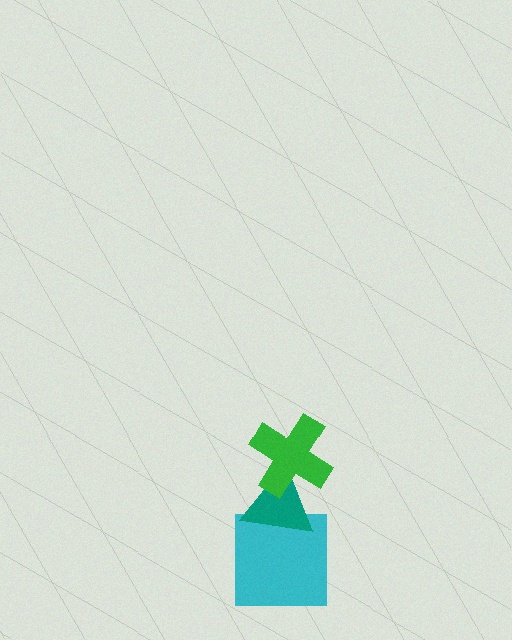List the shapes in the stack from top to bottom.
From top to bottom: the green cross, the teal triangle, the cyan square.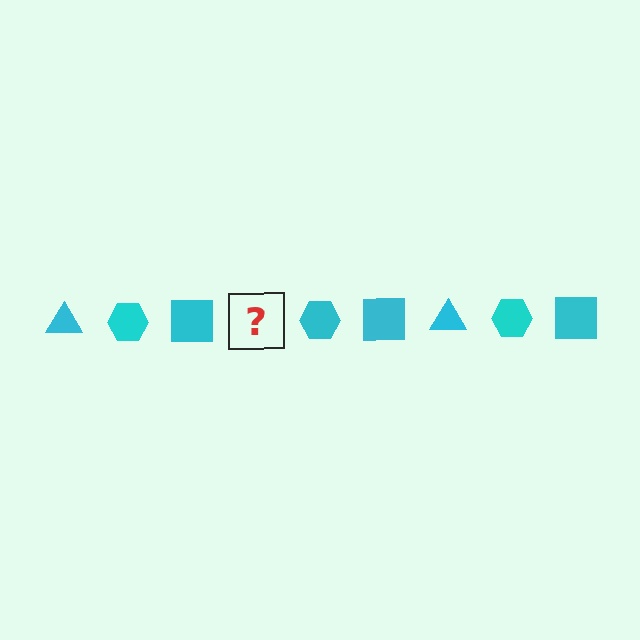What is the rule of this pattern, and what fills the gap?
The rule is that the pattern cycles through triangle, hexagon, square shapes in cyan. The gap should be filled with a cyan triangle.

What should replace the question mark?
The question mark should be replaced with a cyan triangle.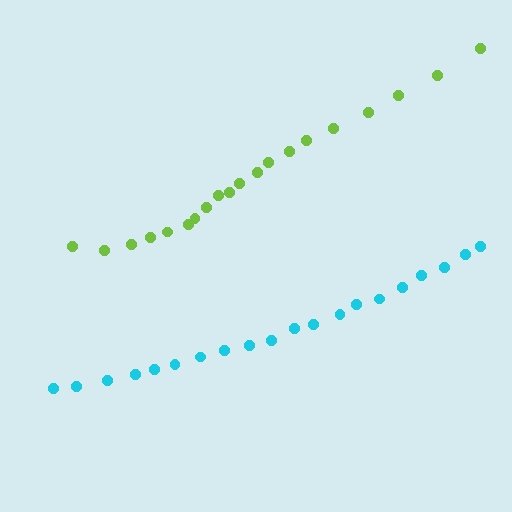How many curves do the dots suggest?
There are 2 distinct paths.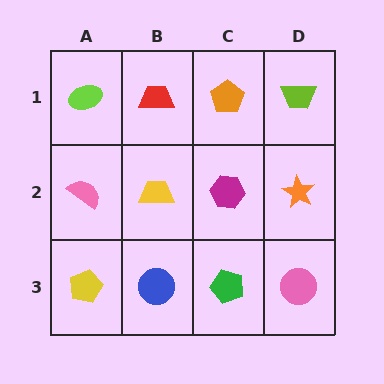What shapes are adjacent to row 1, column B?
A yellow trapezoid (row 2, column B), a lime ellipse (row 1, column A), an orange pentagon (row 1, column C).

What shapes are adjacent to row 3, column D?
An orange star (row 2, column D), a green pentagon (row 3, column C).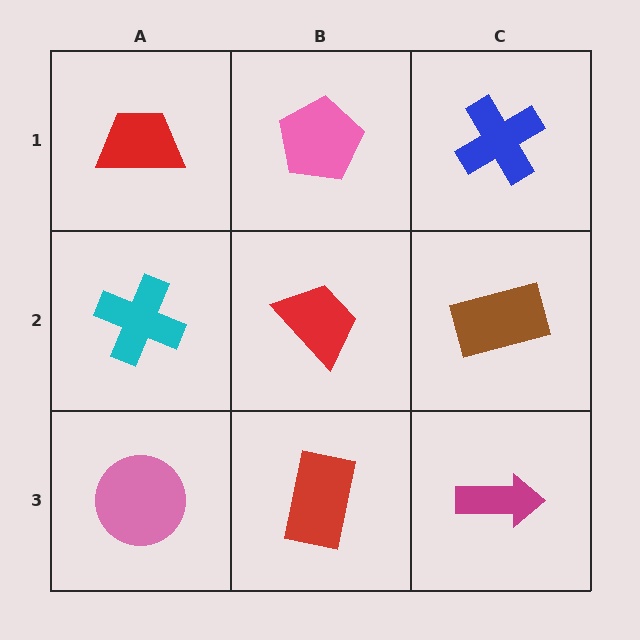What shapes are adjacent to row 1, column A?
A cyan cross (row 2, column A), a pink pentagon (row 1, column B).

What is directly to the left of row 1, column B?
A red trapezoid.